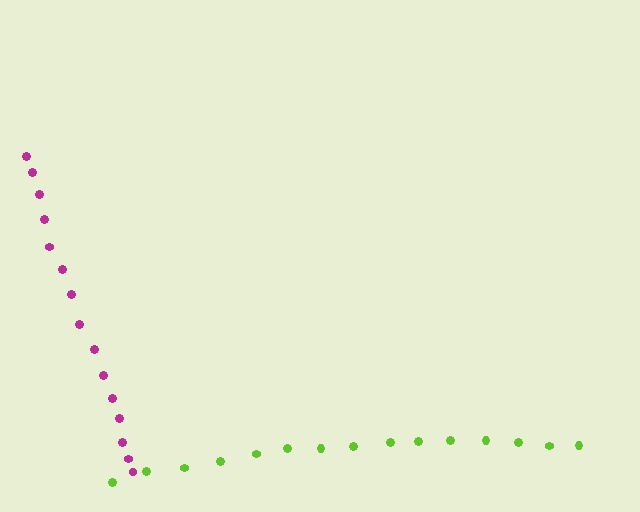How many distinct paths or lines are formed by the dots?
There are 2 distinct paths.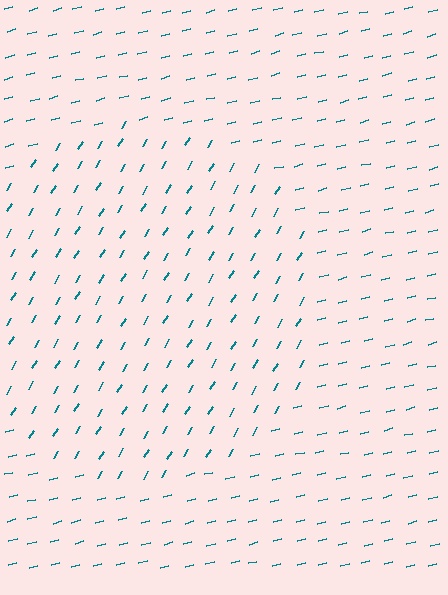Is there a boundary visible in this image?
Yes, there is a texture boundary formed by a change in line orientation.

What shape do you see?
I see a circle.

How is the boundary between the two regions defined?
The boundary is defined purely by a change in line orientation (approximately 45 degrees difference). All lines are the same color and thickness.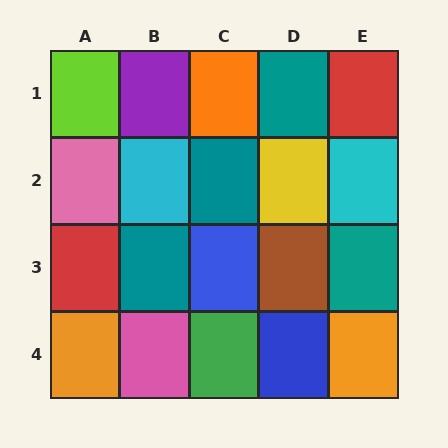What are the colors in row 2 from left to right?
Pink, cyan, teal, yellow, cyan.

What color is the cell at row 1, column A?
Lime.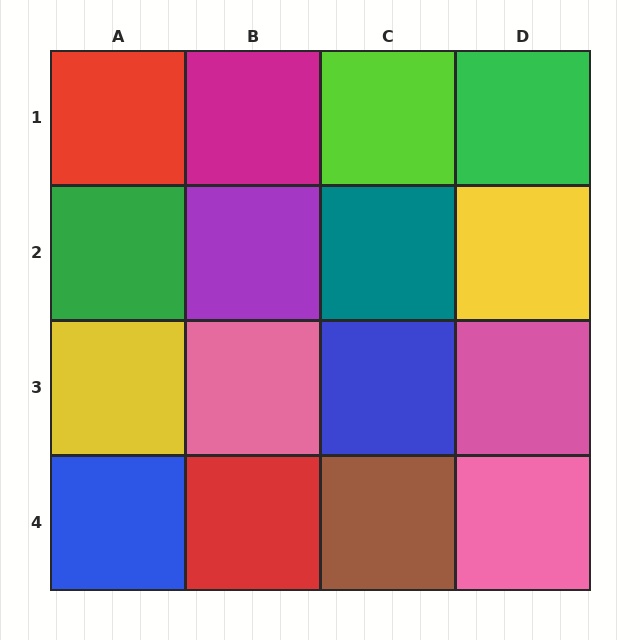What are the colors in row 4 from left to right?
Blue, red, brown, pink.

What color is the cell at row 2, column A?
Green.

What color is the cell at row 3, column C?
Blue.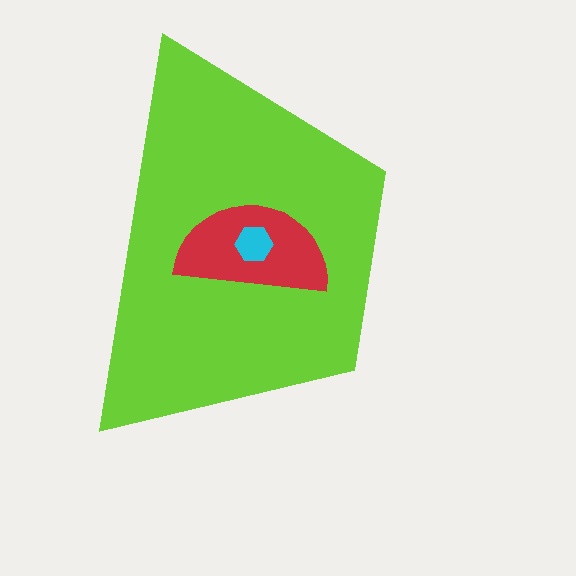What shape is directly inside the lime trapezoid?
The red semicircle.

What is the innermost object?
The cyan hexagon.